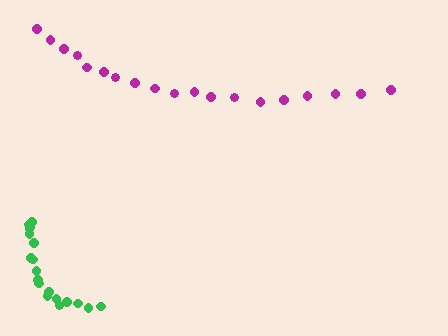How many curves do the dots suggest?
There are 2 distinct paths.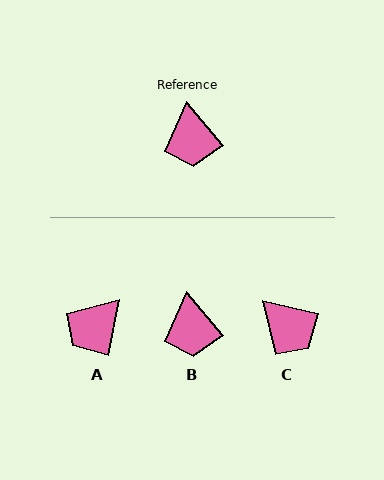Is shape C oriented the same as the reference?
No, it is off by about 38 degrees.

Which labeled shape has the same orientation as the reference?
B.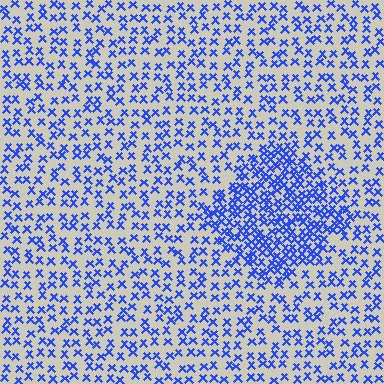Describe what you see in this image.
The image contains small blue elements arranged at two different densities. A diamond-shaped region is visible where the elements are more densely packed than the surrounding area.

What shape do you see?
I see a diamond.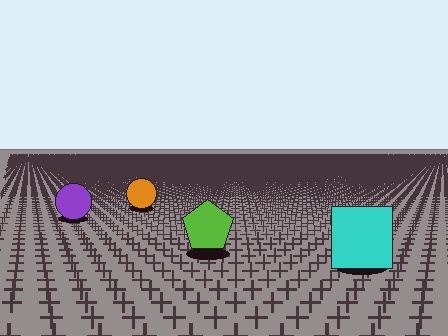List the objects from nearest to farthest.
From nearest to farthest: the cyan square, the lime pentagon, the purple circle, the orange circle.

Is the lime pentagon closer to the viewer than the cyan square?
No. The cyan square is closer — you can tell from the texture gradient: the ground texture is coarser near it.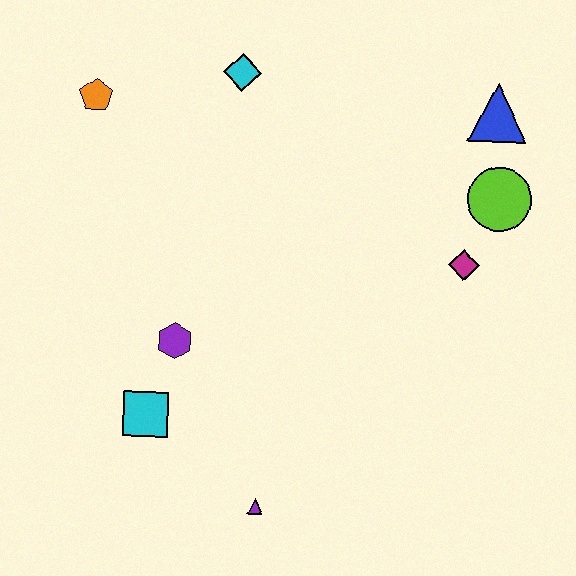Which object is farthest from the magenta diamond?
The orange pentagon is farthest from the magenta diamond.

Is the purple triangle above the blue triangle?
No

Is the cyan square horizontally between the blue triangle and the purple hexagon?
No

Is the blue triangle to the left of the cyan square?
No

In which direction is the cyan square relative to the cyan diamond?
The cyan square is below the cyan diamond.